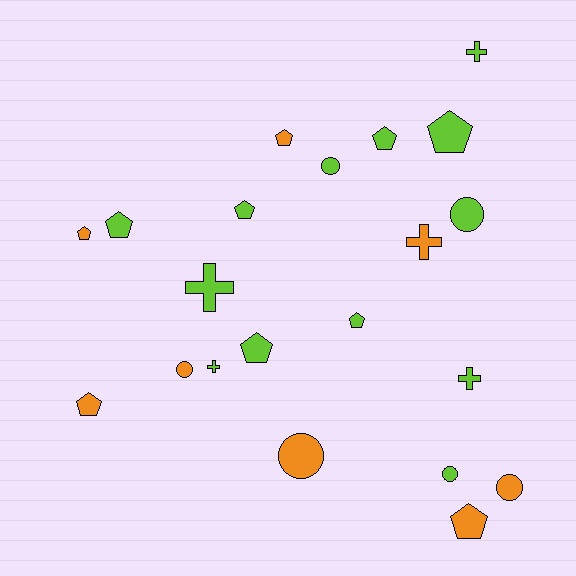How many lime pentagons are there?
There are 6 lime pentagons.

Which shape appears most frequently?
Pentagon, with 10 objects.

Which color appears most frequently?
Lime, with 13 objects.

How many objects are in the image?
There are 21 objects.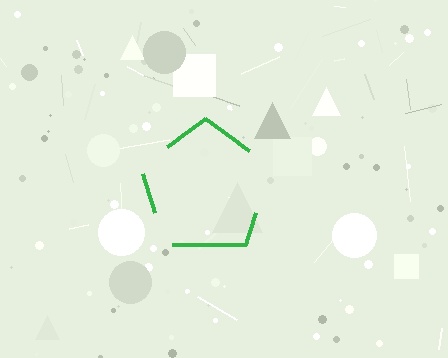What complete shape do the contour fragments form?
The contour fragments form a pentagon.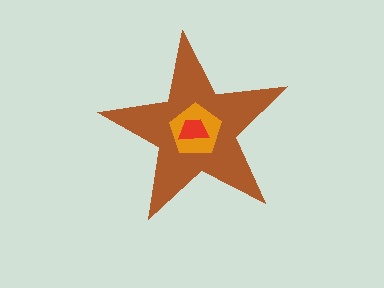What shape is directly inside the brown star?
The orange pentagon.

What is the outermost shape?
The brown star.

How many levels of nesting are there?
3.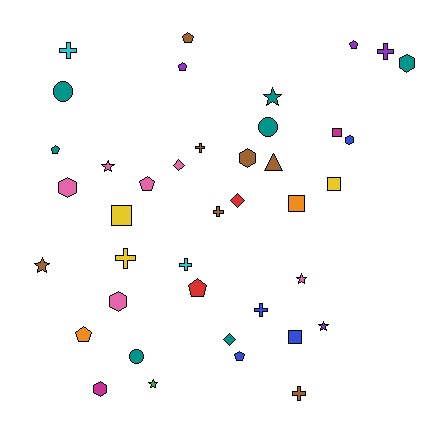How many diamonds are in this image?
There are 3 diamonds.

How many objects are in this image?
There are 40 objects.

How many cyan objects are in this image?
There are 2 cyan objects.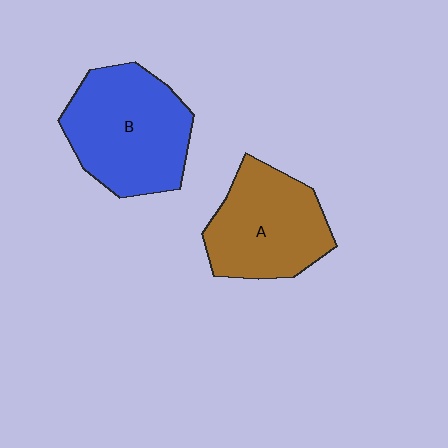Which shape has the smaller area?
Shape A (brown).